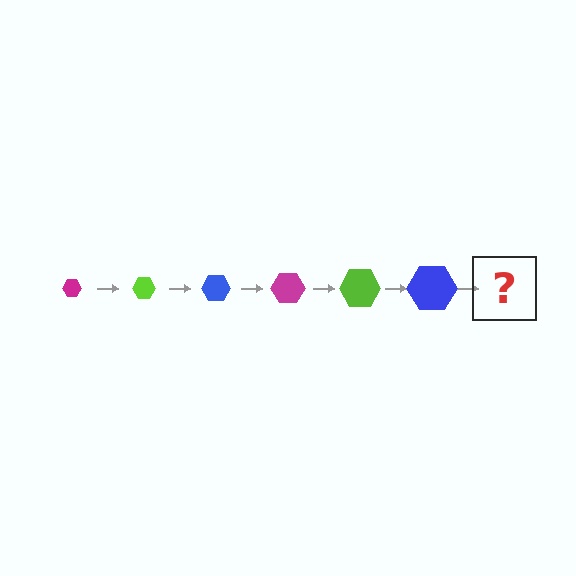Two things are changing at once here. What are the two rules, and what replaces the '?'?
The two rules are that the hexagon grows larger each step and the color cycles through magenta, lime, and blue. The '?' should be a magenta hexagon, larger than the previous one.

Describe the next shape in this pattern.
It should be a magenta hexagon, larger than the previous one.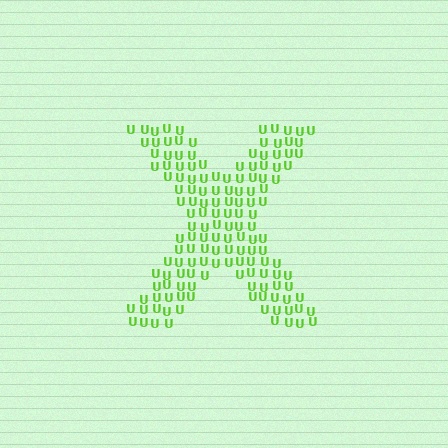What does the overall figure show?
The overall figure shows the letter X.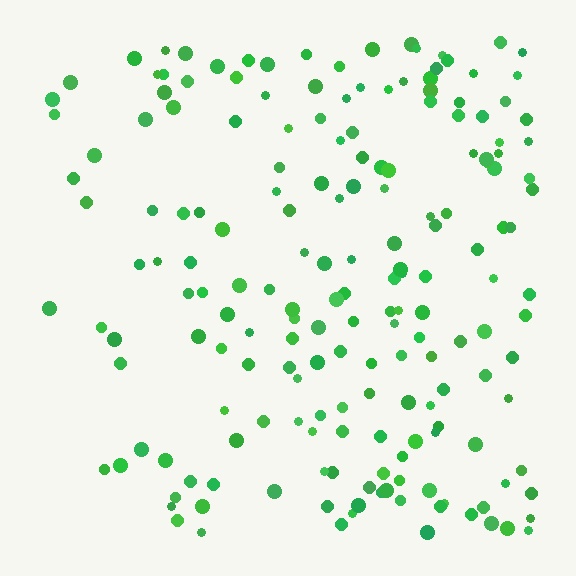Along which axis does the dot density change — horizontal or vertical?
Horizontal.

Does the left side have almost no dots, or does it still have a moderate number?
Still a moderate number, just noticeably fewer than the right.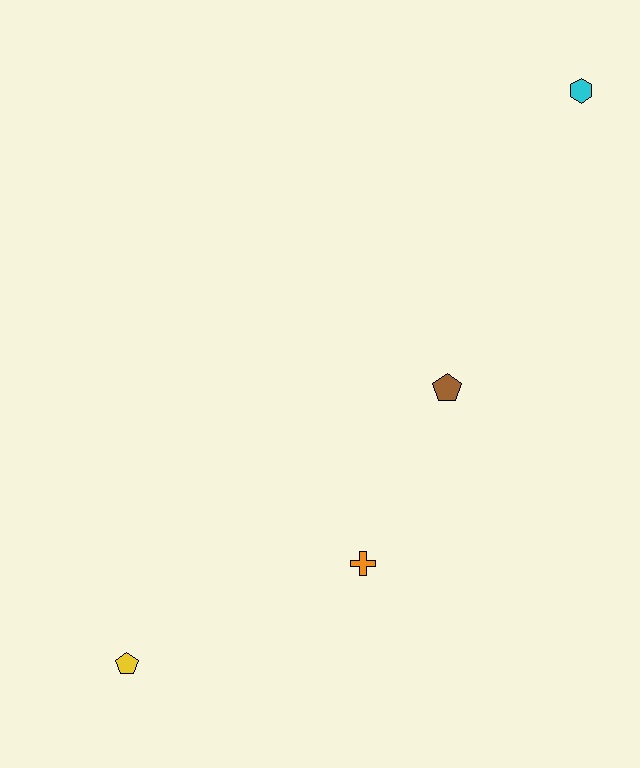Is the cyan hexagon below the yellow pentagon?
No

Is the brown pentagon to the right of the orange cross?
Yes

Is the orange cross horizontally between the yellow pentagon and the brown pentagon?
Yes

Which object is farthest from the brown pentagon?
The yellow pentagon is farthest from the brown pentagon.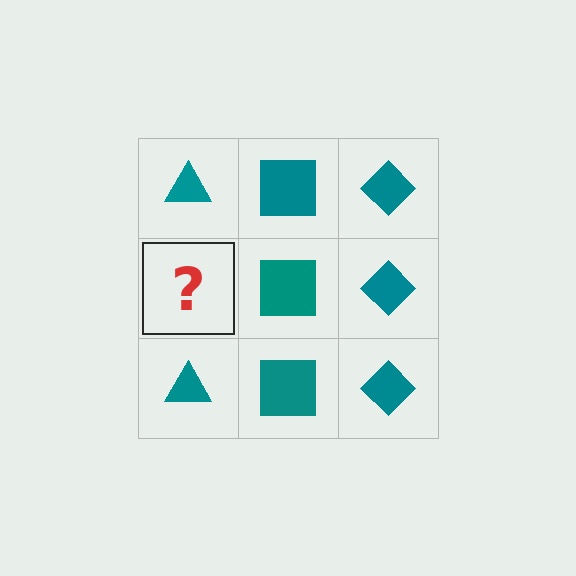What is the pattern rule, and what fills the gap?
The rule is that each column has a consistent shape. The gap should be filled with a teal triangle.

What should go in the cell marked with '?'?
The missing cell should contain a teal triangle.